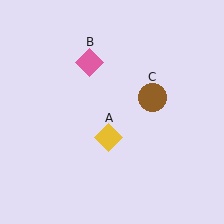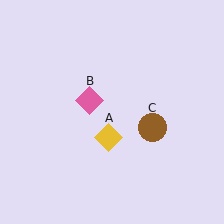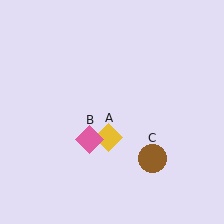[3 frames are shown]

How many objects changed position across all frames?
2 objects changed position: pink diamond (object B), brown circle (object C).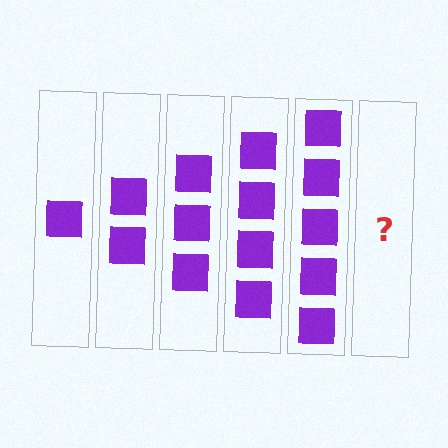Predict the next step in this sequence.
The next step is 6 squares.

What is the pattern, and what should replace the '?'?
The pattern is that each step adds one more square. The '?' should be 6 squares.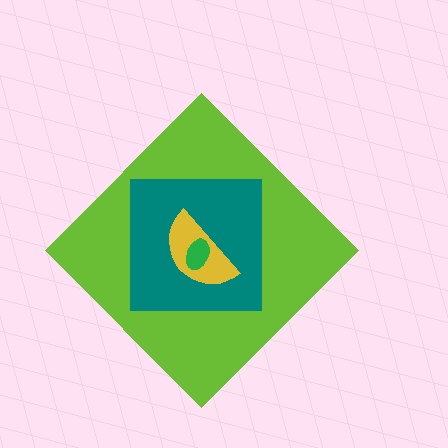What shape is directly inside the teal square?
The yellow semicircle.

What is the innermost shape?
The green ellipse.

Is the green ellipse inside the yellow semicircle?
Yes.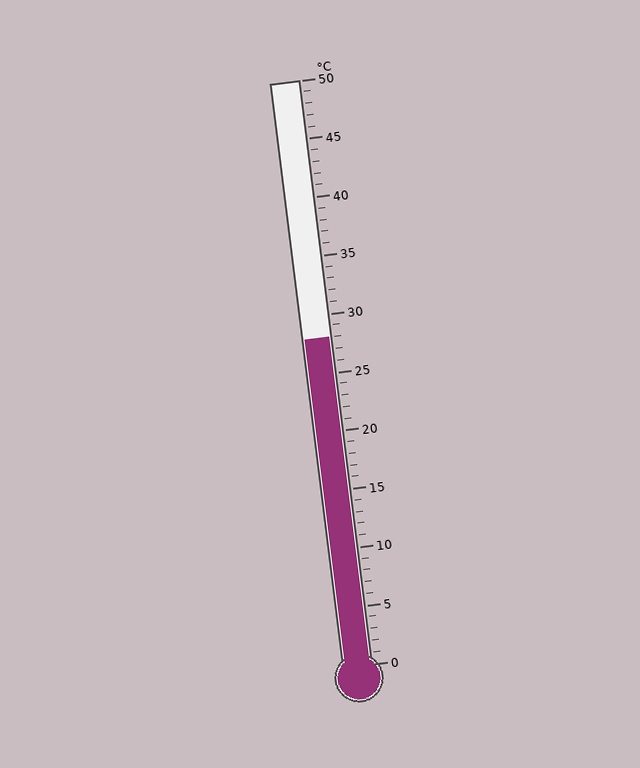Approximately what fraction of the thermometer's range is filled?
The thermometer is filled to approximately 55% of its range.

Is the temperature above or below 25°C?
The temperature is above 25°C.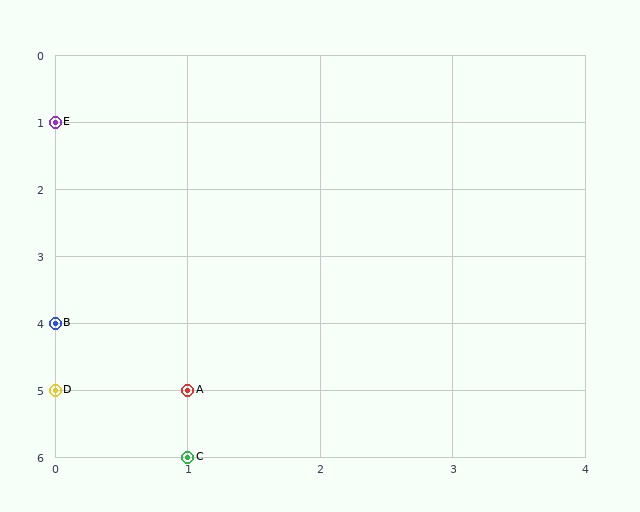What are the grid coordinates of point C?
Point C is at grid coordinates (1, 6).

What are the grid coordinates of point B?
Point B is at grid coordinates (0, 4).